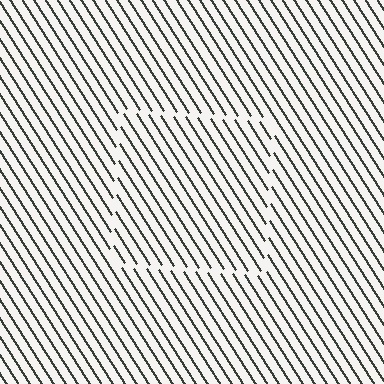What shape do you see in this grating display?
An illusory square. The interior of the shape contains the same grating, shifted by half a period — the contour is defined by the phase discontinuity where line-ends from the inner and outer gratings abut.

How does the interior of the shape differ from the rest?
The interior of the shape contains the same grating, shifted by half a period — the contour is defined by the phase discontinuity where line-ends from the inner and outer gratings abut.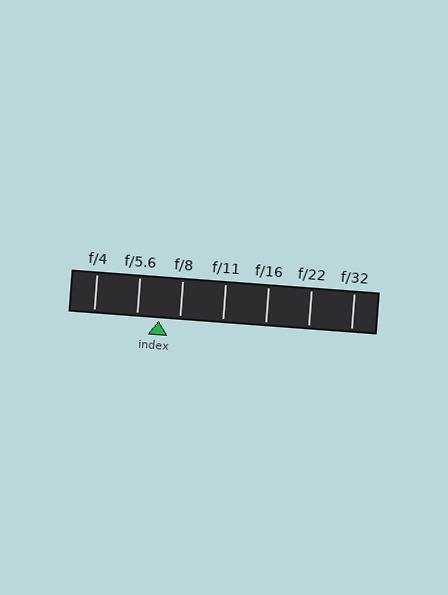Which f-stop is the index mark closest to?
The index mark is closest to f/8.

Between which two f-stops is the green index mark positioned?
The index mark is between f/5.6 and f/8.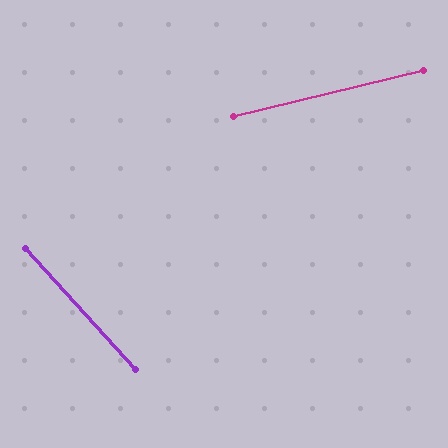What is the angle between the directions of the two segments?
Approximately 61 degrees.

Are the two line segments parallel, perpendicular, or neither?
Neither parallel nor perpendicular — they differ by about 61°.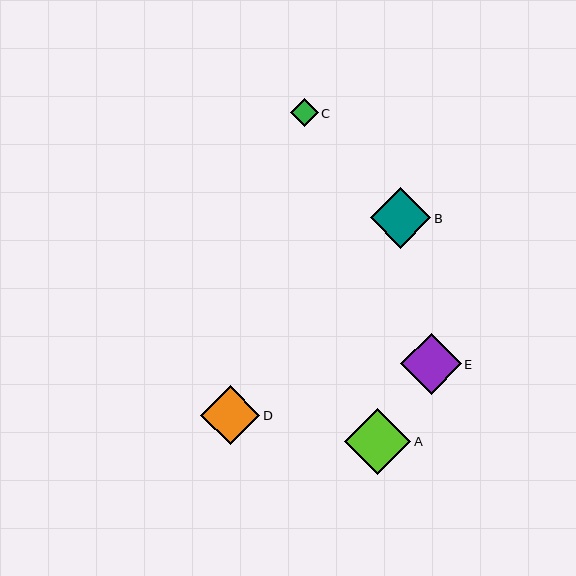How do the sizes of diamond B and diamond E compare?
Diamond B and diamond E are approximately the same size.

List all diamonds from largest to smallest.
From largest to smallest: A, B, E, D, C.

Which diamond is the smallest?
Diamond C is the smallest with a size of approximately 28 pixels.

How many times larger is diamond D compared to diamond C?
Diamond D is approximately 2.1 times the size of diamond C.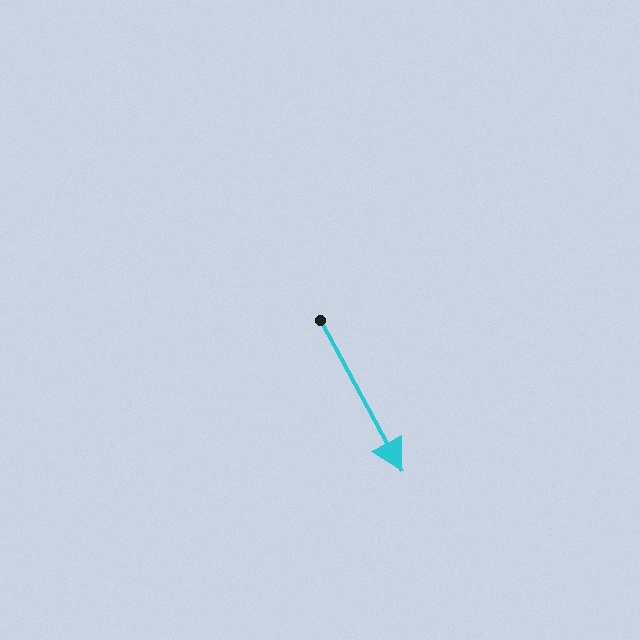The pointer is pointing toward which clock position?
Roughly 5 o'clock.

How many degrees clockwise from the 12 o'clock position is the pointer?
Approximately 152 degrees.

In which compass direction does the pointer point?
Southeast.